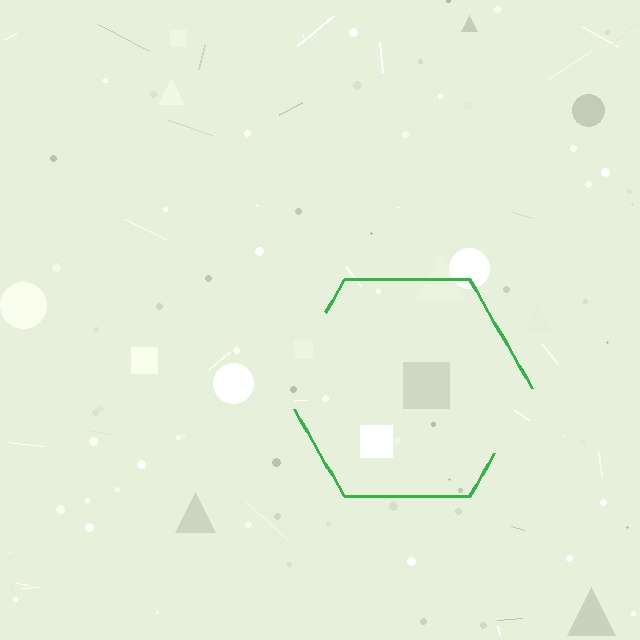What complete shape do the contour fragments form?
The contour fragments form a hexagon.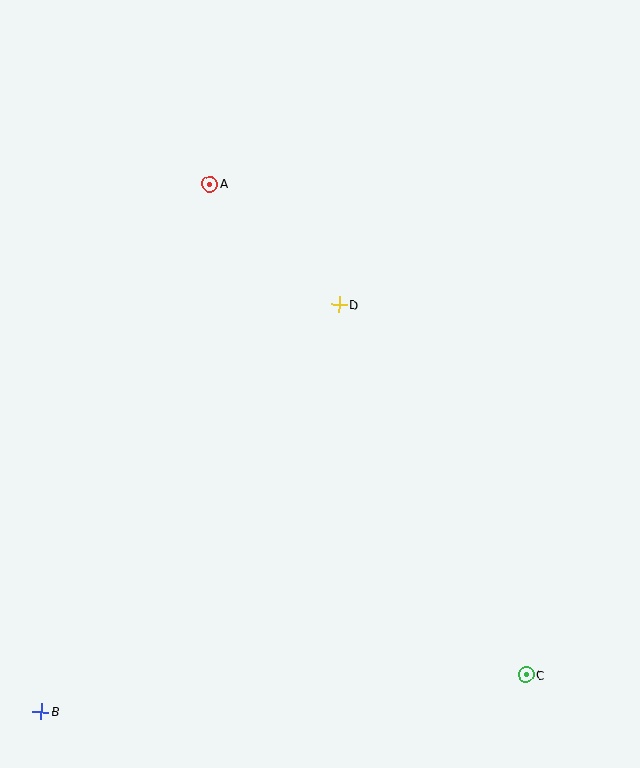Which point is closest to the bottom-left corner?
Point B is closest to the bottom-left corner.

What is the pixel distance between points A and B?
The distance between A and B is 554 pixels.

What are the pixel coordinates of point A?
Point A is at (210, 184).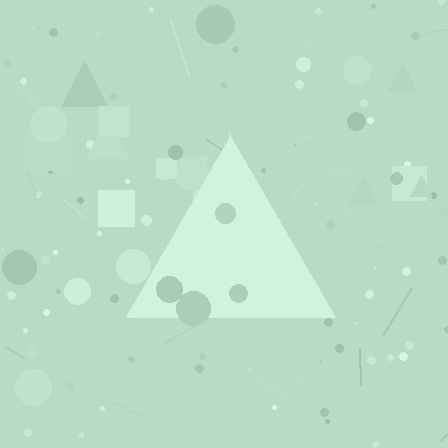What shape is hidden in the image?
A triangle is hidden in the image.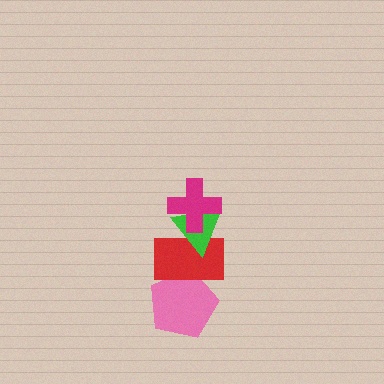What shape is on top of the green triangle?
The magenta cross is on top of the green triangle.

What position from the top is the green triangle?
The green triangle is 2nd from the top.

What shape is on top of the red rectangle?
The green triangle is on top of the red rectangle.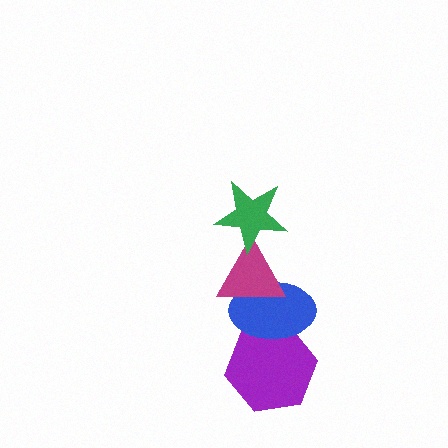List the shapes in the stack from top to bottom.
From top to bottom: the green star, the magenta triangle, the blue ellipse, the purple hexagon.